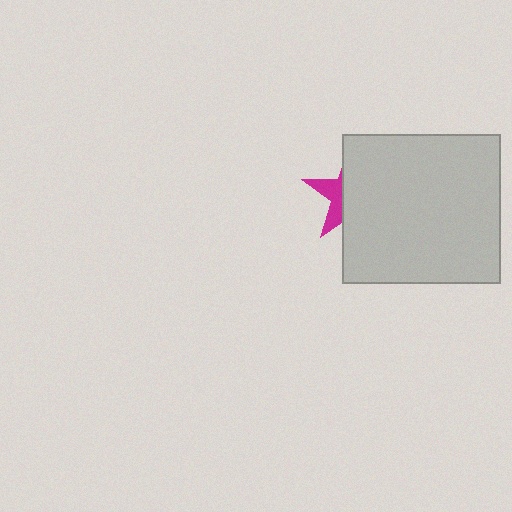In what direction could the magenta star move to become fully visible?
The magenta star could move left. That would shift it out from behind the light gray rectangle entirely.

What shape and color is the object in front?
The object in front is a light gray rectangle.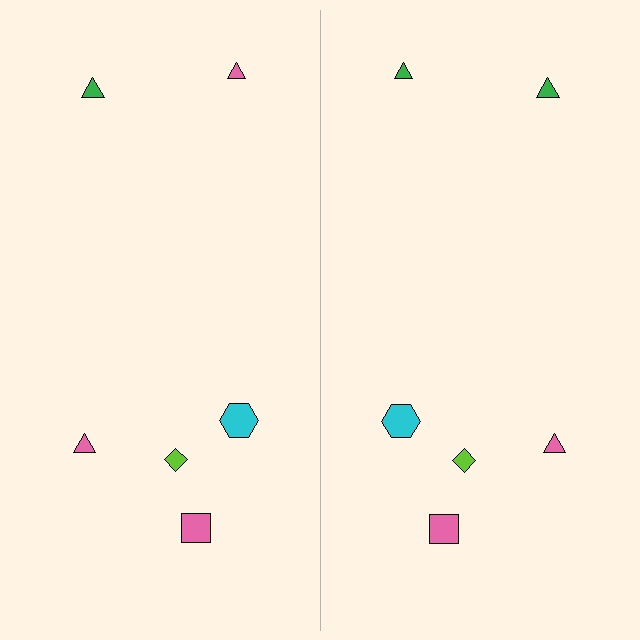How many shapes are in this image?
There are 12 shapes in this image.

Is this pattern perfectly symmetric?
No, the pattern is not perfectly symmetric. The green triangle on the right side breaks the symmetry — its mirror counterpart is pink.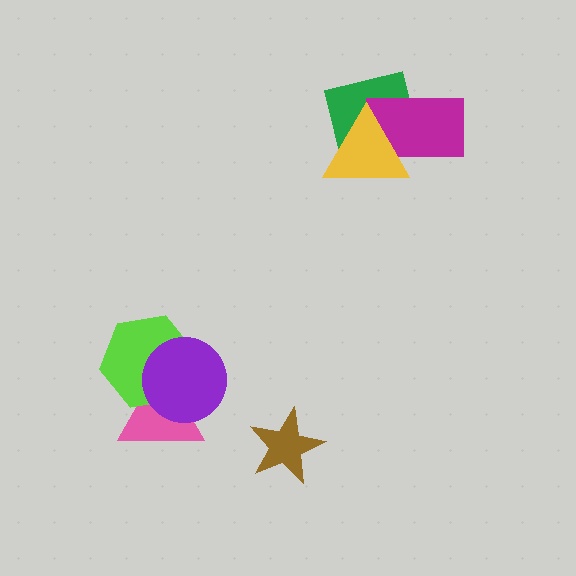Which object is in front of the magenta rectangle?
The yellow triangle is in front of the magenta rectangle.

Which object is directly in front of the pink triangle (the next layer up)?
The lime hexagon is directly in front of the pink triangle.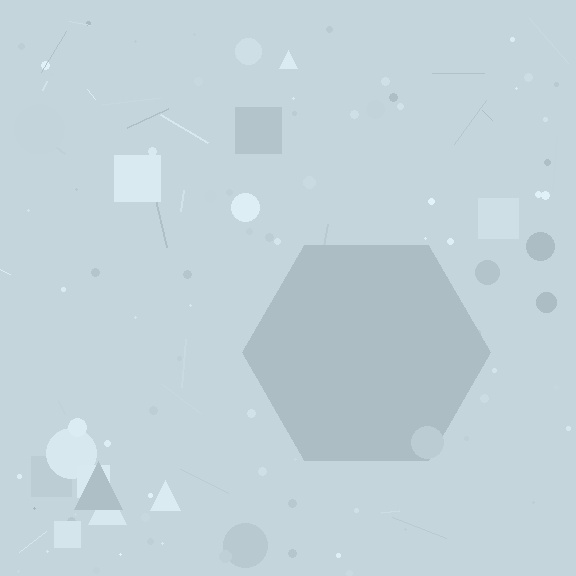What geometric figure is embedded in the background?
A hexagon is embedded in the background.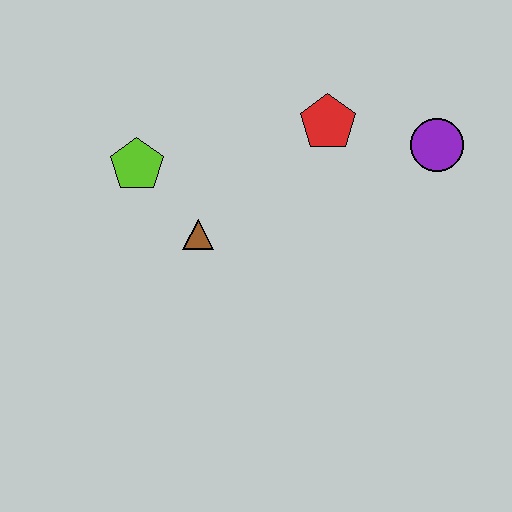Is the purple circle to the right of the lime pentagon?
Yes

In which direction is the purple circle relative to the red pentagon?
The purple circle is to the right of the red pentagon.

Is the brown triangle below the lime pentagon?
Yes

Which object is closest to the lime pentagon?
The brown triangle is closest to the lime pentagon.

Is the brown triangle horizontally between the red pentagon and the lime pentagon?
Yes